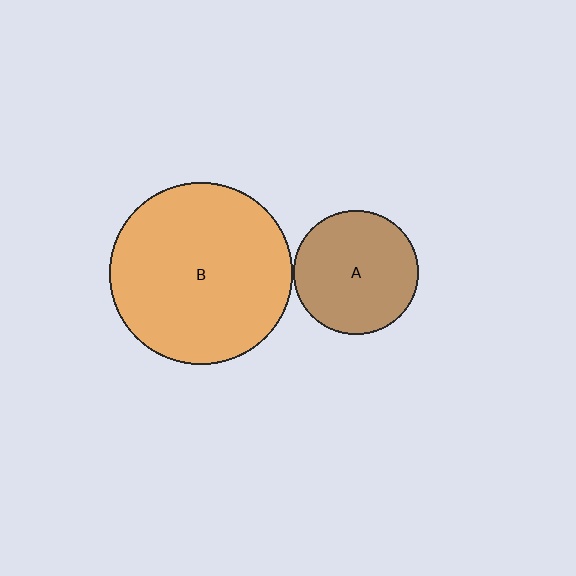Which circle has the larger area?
Circle B (orange).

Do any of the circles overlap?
No, none of the circles overlap.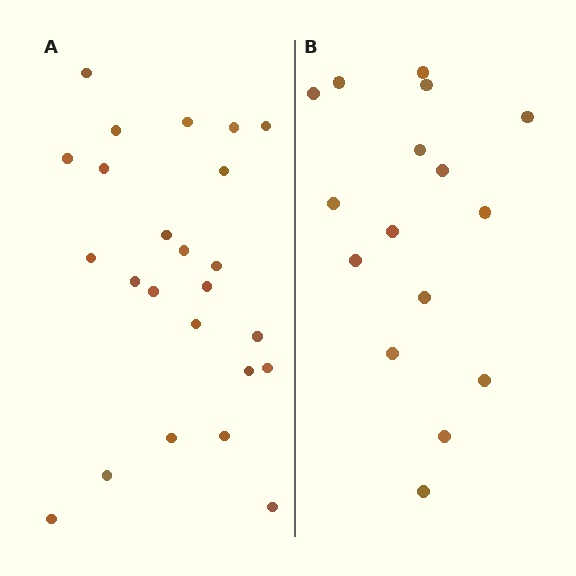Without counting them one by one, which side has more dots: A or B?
Region A (the left region) has more dots.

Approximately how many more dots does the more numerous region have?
Region A has roughly 8 or so more dots than region B.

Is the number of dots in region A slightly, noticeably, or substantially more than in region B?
Region A has substantially more. The ratio is roughly 1.5 to 1.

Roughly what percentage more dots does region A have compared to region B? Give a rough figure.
About 50% more.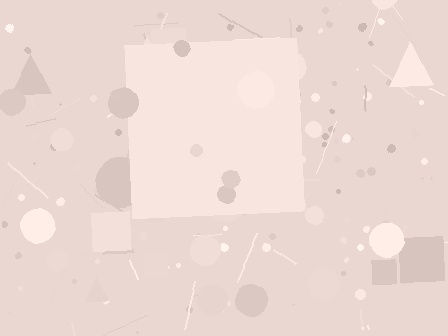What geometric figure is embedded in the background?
A square is embedded in the background.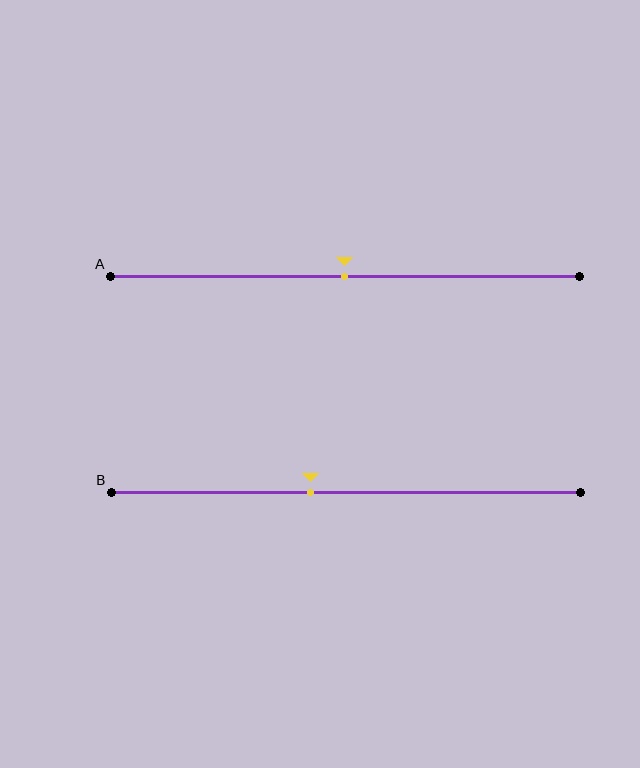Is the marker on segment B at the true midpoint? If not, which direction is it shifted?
No, the marker on segment B is shifted to the left by about 8% of the segment length.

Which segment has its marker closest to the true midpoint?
Segment A has its marker closest to the true midpoint.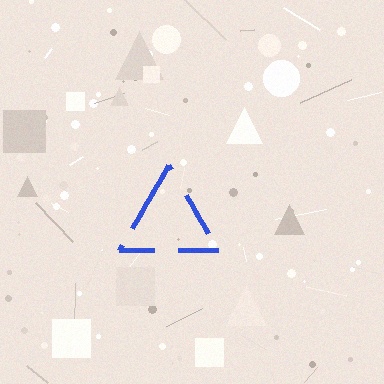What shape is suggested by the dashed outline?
The dashed outline suggests a triangle.